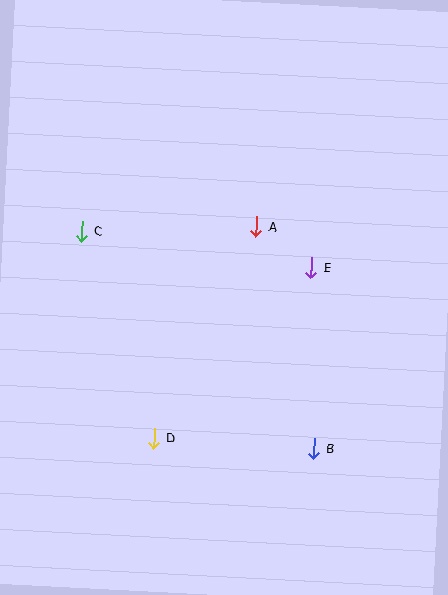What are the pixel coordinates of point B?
Point B is at (314, 448).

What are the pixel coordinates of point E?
Point E is at (311, 268).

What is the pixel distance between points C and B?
The distance between C and B is 318 pixels.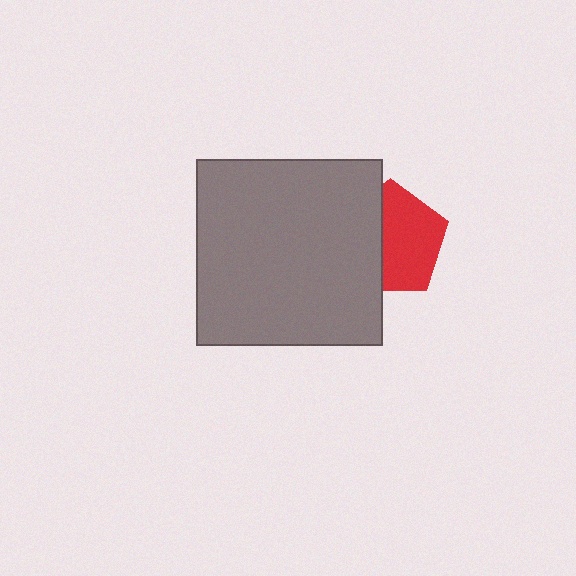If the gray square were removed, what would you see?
You would see the complete red pentagon.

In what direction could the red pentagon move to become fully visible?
The red pentagon could move right. That would shift it out from behind the gray square entirely.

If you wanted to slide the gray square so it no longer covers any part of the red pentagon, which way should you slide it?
Slide it left — that is the most direct way to separate the two shapes.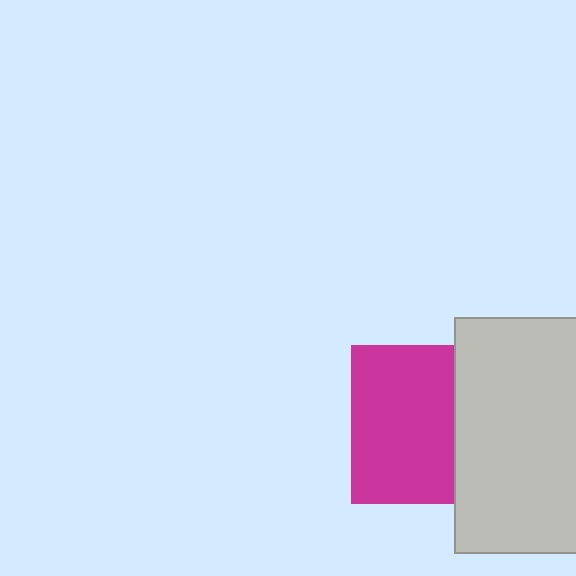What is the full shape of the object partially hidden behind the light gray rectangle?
The partially hidden object is a magenta square.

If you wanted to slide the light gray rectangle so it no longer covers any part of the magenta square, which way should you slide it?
Slide it right — that is the most direct way to separate the two shapes.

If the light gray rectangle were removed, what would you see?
You would see the complete magenta square.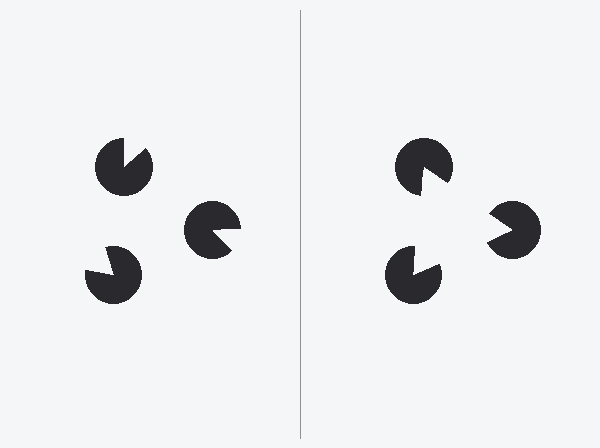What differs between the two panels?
The pac-man discs are positioned identically on both sides; only the wedge orientations differ. On the right they align to a triangle; on the left they are misaligned.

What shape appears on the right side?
An illusory triangle.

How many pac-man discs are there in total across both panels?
6 — 3 on each side.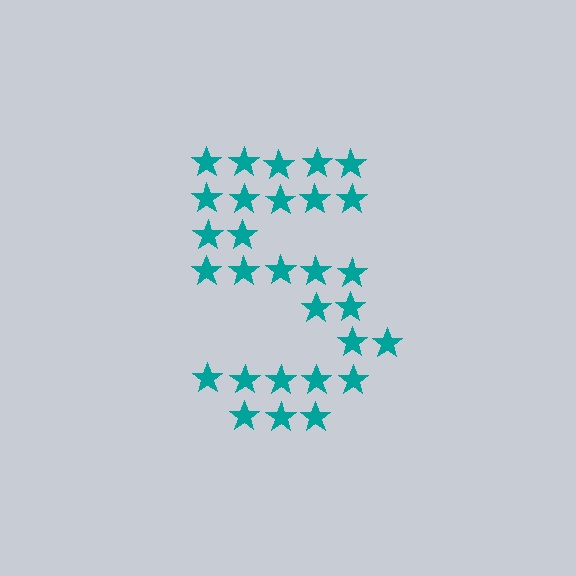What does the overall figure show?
The overall figure shows the digit 5.